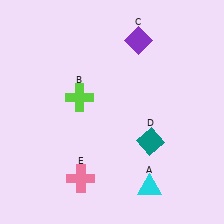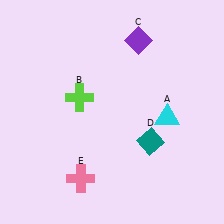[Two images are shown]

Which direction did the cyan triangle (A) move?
The cyan triangle (A) moved up.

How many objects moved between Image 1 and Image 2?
1 object moved between the two images.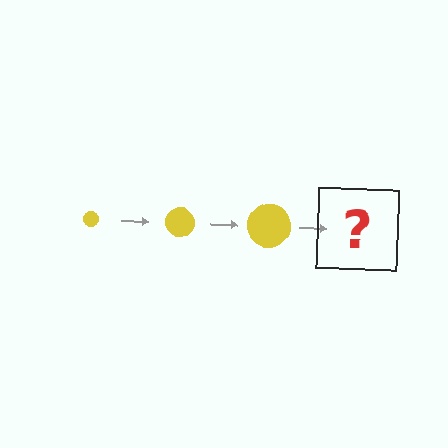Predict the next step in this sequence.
The next step is a yellow circle, larger than the previous one.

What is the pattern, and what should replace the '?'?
The pattern is that the circle gets progressively larger each step. The '?' should be a yellow circle, larger than the previous one.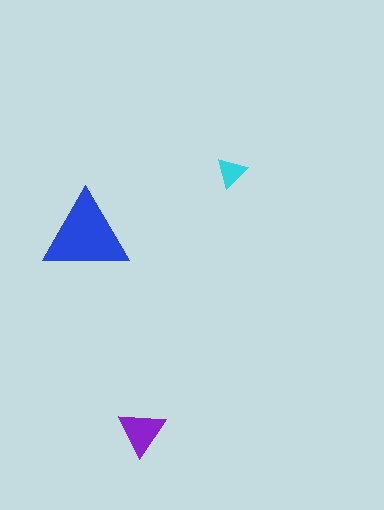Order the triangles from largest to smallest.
the blue one, the purple one, the cyan one.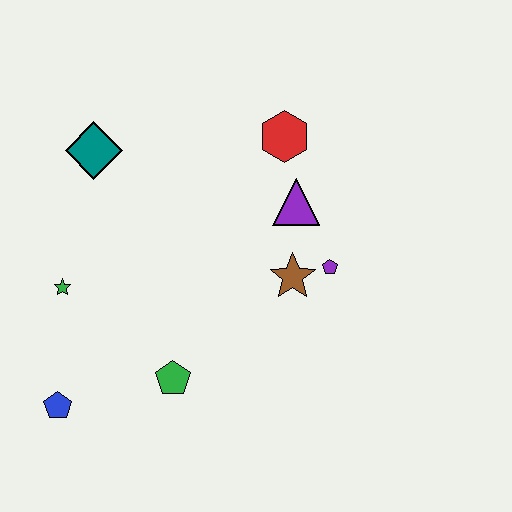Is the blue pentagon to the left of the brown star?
Yes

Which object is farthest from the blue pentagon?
The red hexagon is farthest from the blue pentagon.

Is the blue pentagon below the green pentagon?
Yes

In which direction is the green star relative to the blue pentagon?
The green star is above the blue pentagon.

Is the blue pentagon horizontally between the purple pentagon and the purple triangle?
No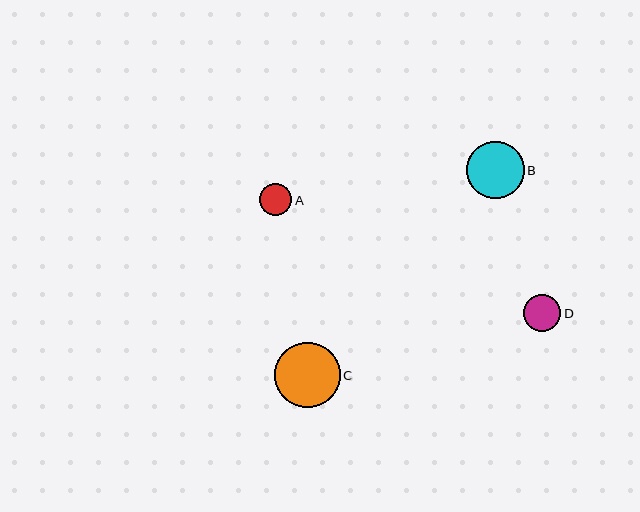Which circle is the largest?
Circle C is the largest with a size of approximately 65 pixels.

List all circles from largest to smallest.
From largest to smallest: C, B, D, A.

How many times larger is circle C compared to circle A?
Circle C is approximately 2.0 times the size of circle A.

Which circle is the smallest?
Circle A is the smallest with a size of approximately 32 pixels.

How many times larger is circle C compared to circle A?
Circle C is approximately 2.0 times the size of circle A.